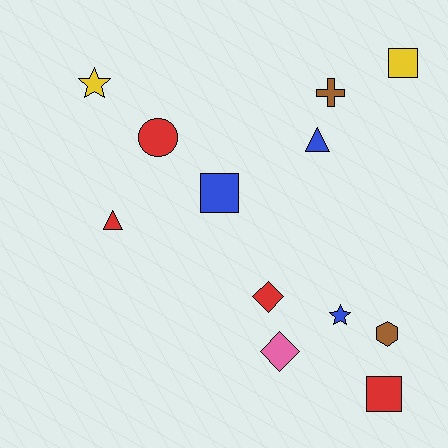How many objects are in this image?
There are 12 objects.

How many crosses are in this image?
There is 1 cross.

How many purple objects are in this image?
There are no purple objects.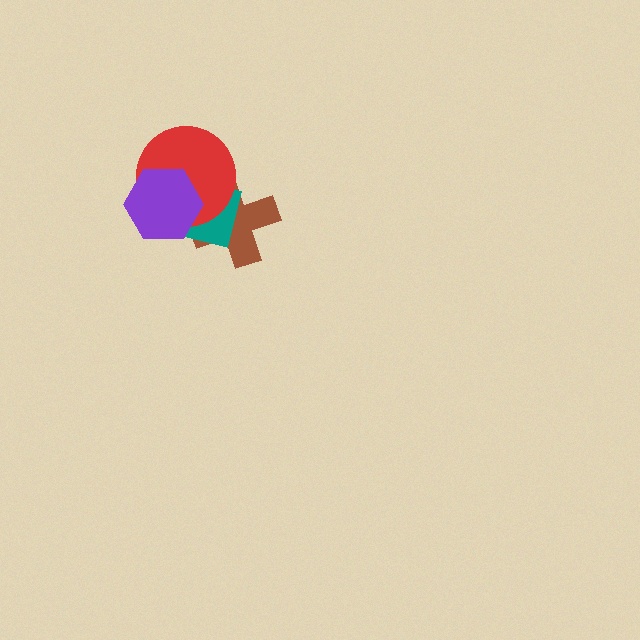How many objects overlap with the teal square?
3 objects overlap with the teal square.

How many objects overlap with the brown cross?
3 objects overlap with the brown cross.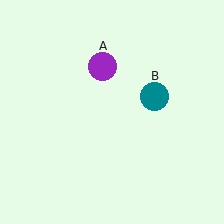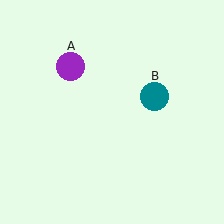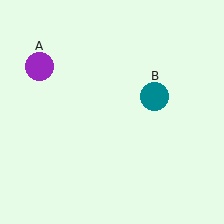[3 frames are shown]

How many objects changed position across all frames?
1 object changed position: purple circle (object A).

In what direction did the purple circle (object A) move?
The purple circle (object A) moved left.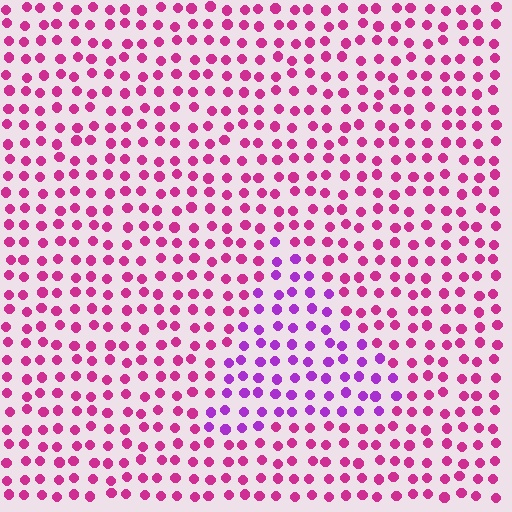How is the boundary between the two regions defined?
The boundary is defined purely by a slight shift in hue (about 37 degrees). Spacing, size, and orientation are identical on both sides.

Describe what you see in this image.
The image is filled with small magenta elements in a uniform arrangement. A triangle-shaped region is visible where the elements are tinted to a slightly different hue, forming a subtle color boundary.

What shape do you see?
I see a triangle.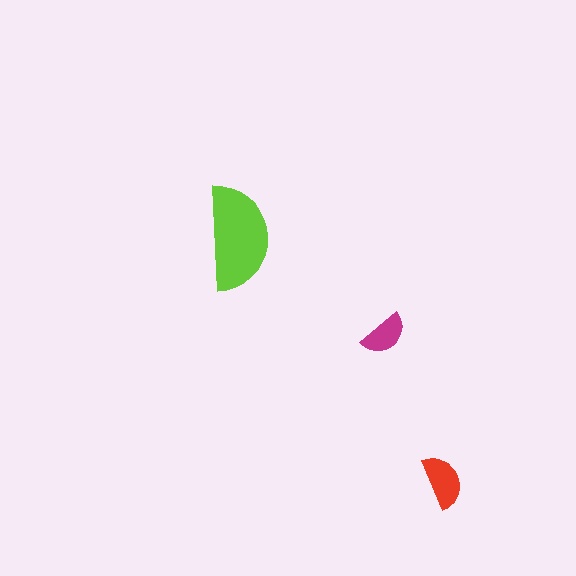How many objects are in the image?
There are 3 objects in the image.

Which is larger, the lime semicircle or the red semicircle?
The lime one.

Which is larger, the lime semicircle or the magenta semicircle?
The lime one.